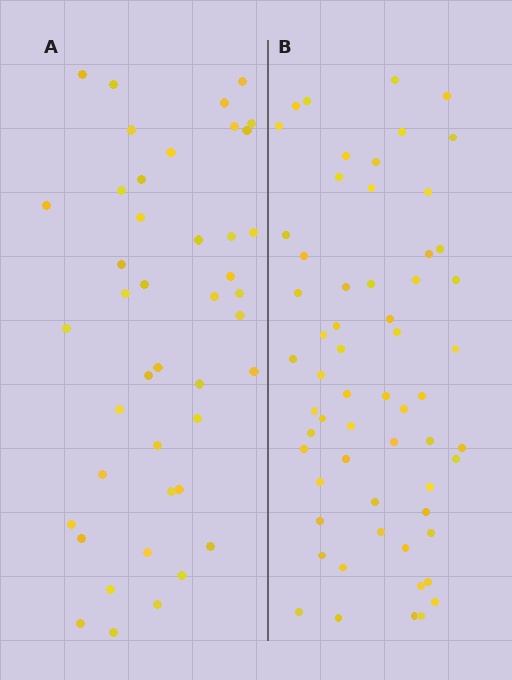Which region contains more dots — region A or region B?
Region B (the right region) has more dots.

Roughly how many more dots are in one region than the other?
Region B has approximately 15 more dots than region A.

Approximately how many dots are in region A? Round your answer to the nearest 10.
About 40 dots. (The exact count is 43, which rounds to 40.)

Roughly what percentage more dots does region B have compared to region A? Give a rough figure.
About 40% more.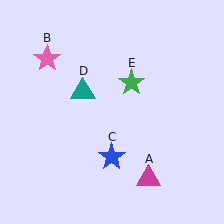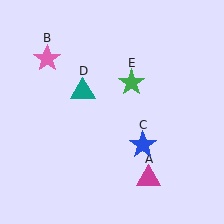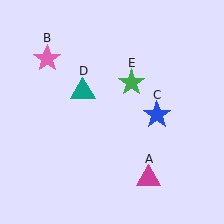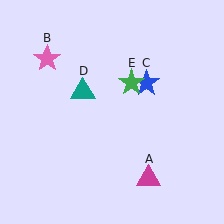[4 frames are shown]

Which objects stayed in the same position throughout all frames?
Magenta triangle (object A) and pink star (object B) and teal triangle (object D) and green star (object E) remained stationary.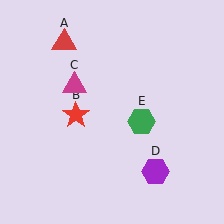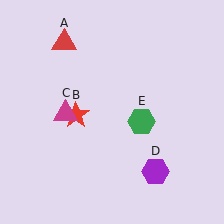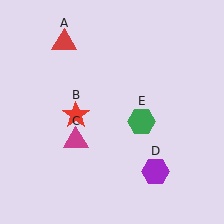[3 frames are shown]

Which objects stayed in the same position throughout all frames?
Red triangle (object A) and red star (object B) and purple hexagon (object D) and green hexagon (object E) remained stationary.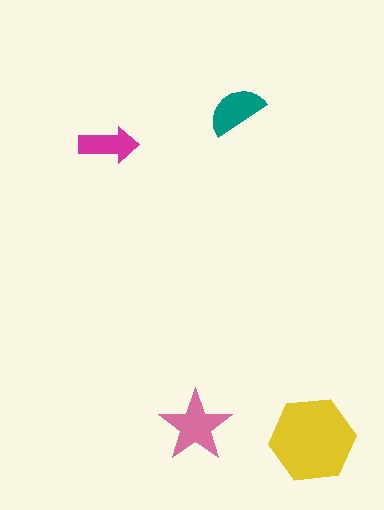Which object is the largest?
The yellow hexagon.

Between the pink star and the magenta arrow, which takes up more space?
The pink star.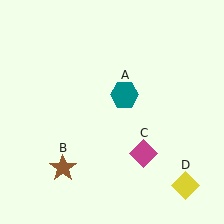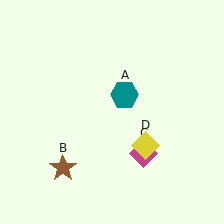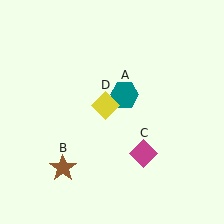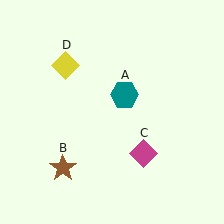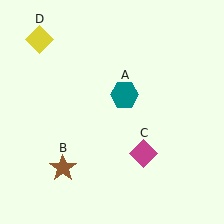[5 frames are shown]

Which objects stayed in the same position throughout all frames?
Teal hexagon (object A) and brown star (object B) and magenta diamond (object C) remained stationary.